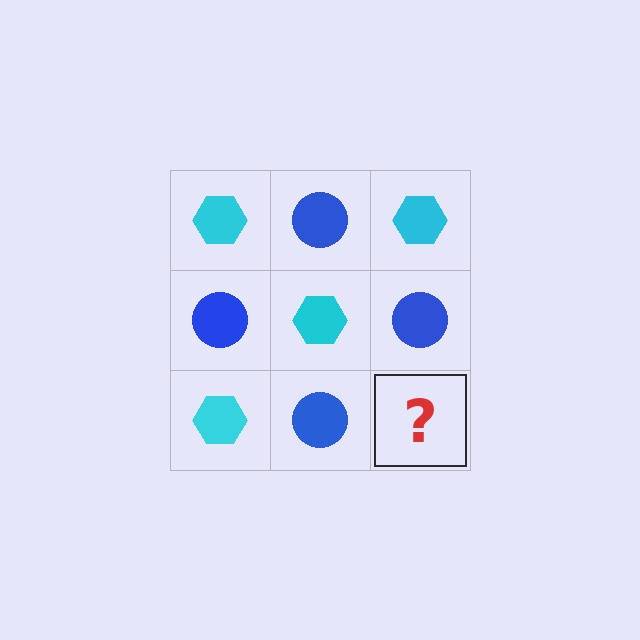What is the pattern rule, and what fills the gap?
The rule is that it alternates cyan hexagon and blue circle in a checkerboard pattern. The gap should be filled with a cyan hexagon.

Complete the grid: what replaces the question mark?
The question mark should be replaced with a cyan hexagon.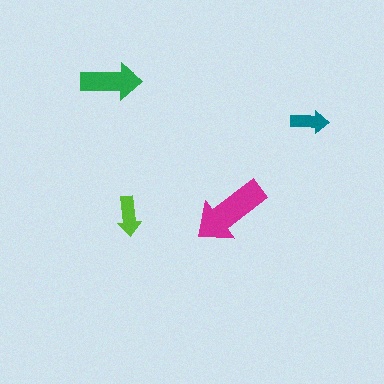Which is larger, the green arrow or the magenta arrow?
The magenta one.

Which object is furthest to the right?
The teal arrow is rightmost.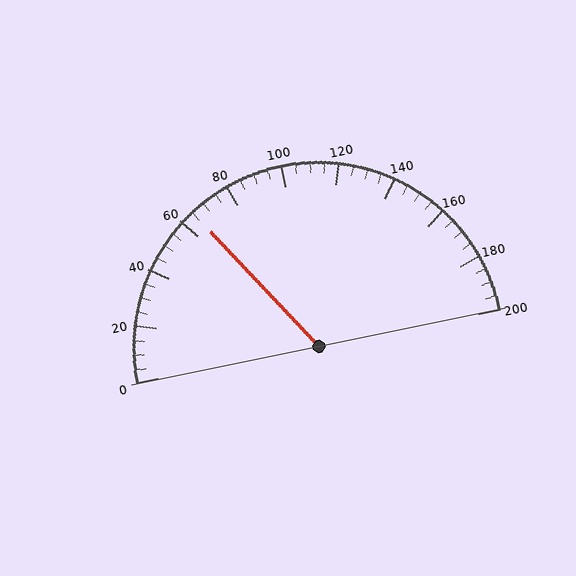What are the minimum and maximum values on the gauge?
The gauge ranges from 0 to 200.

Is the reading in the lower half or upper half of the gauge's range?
The reading is in the lower half of the range (0 to 200).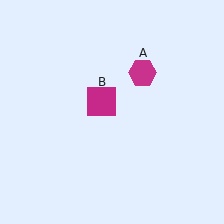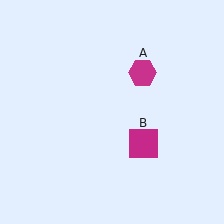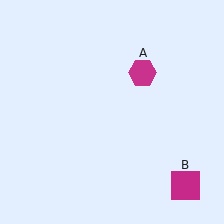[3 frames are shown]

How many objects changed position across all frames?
1 object changed position: magenta square (object B).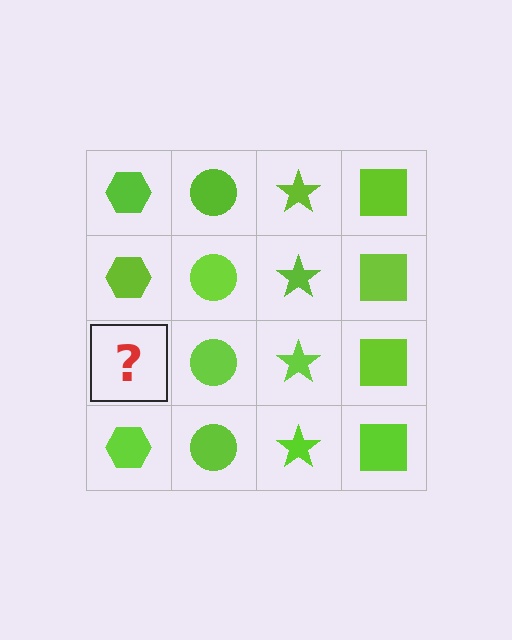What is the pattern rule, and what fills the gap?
The rule is that each column has a consistent shape. The gap should be filled with a lime hexagon.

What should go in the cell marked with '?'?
The missing cell should contain a lime hexagon.